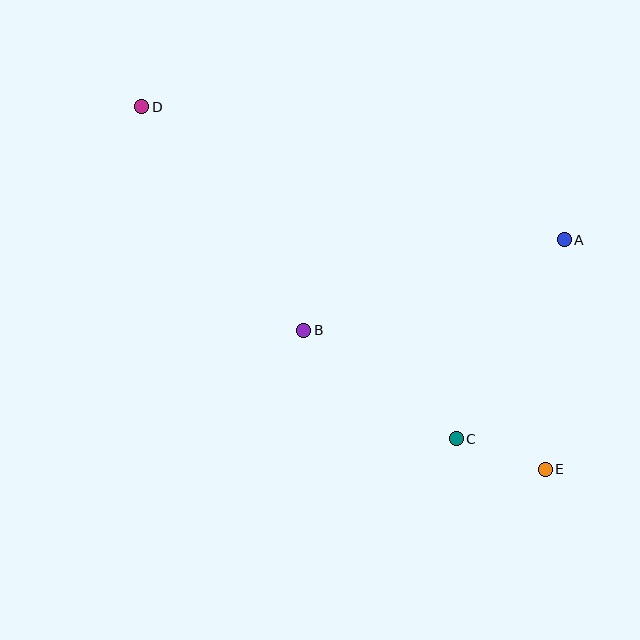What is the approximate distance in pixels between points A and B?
The distance between A and B is approximately 276 pixels.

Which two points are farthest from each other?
Points D and E are farthest from each other.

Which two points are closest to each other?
Points C and E are closest to each other.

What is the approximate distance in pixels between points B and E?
The distance between B and E is approximately 279 pixels.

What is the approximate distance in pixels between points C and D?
The distance between C and D is approximately 457 pixels.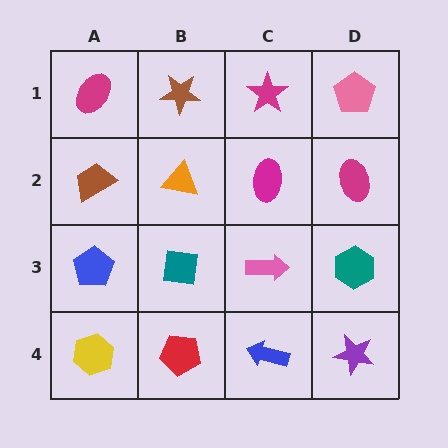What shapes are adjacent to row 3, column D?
A magenta ellipse (row 2, column D), a purple star (row 4, column D), a pink arrow (row 3, column C).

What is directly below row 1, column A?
A brown trapezoid.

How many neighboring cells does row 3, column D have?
3.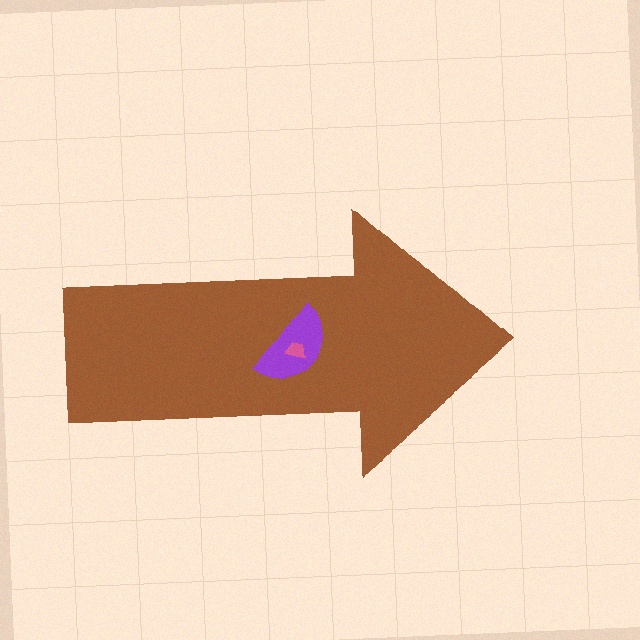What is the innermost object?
The pink trapezoid.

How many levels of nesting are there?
3.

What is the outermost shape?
The brown arrow.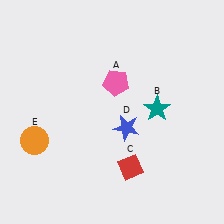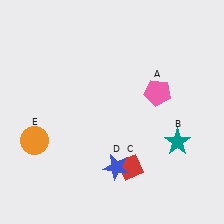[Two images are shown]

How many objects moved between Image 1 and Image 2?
3 objects moved between the two images.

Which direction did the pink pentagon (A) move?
The pink pentagon (A) moved right.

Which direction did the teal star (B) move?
The teal star (B) moved down.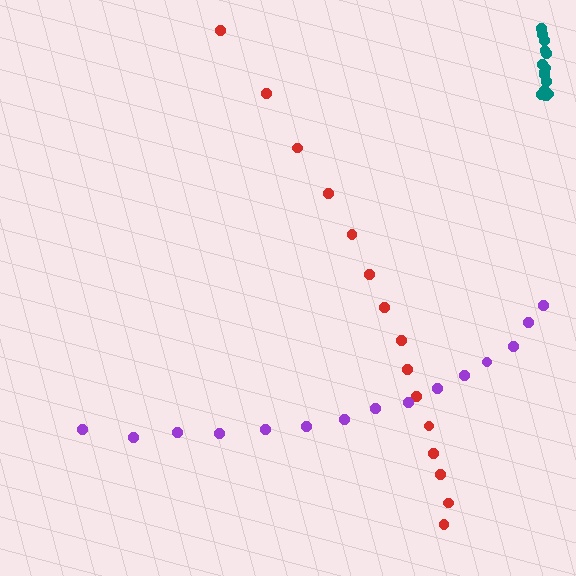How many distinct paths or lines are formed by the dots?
There are 3 distinct paths.